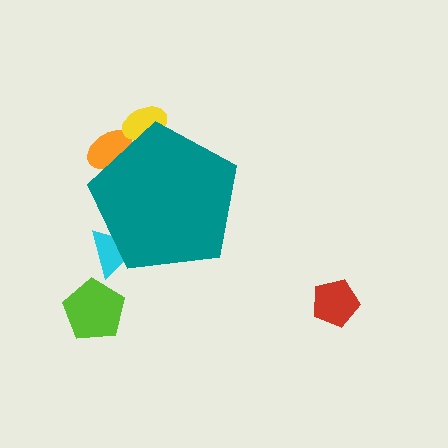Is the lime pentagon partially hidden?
No, the lime pentagon is fully visible.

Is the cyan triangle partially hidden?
Yes, the cyan triangle is partially hidden behind the teal pentagon.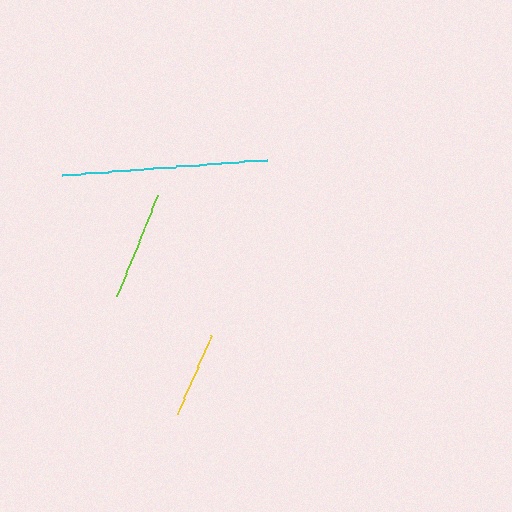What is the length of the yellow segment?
The yellow segment is approximately 86 pixels long.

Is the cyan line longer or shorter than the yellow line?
The cyan line is longer than the yellow line.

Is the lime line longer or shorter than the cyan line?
The cyan line is longer than the lime line.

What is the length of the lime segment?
The lime segment is approximately 110 pixels long.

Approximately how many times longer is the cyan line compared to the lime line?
The cyan line is approximately 1.9 times the length of the lime line.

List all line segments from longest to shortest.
From longest to shortest: cyan, lime, yellow.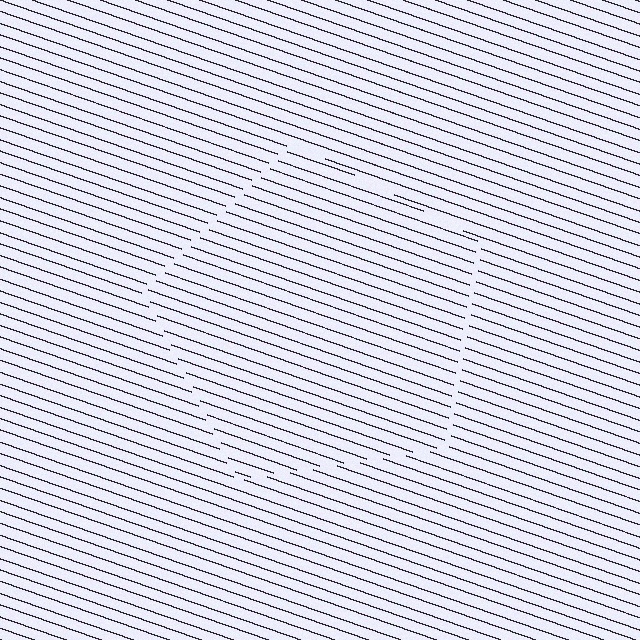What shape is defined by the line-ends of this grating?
An illusory pentagon. The interior of the shape contains the same grating, shifted by half a period — the contour is defined by the phase discontinuity where line-ends from the inner and outer gratings abut.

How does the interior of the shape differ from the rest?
The interior of the shape contains the same grating, shifted by half a period — the contour is defined by the phase discontinuity where line-ends from the inner and outer gratings abut.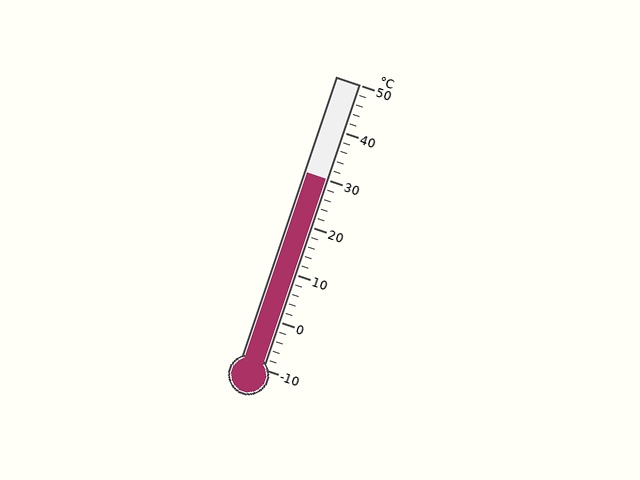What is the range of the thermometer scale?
The thermometer scale ranges from -10°C to 50°C.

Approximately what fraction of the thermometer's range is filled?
The thermometer is filled to approximately 65% of its range.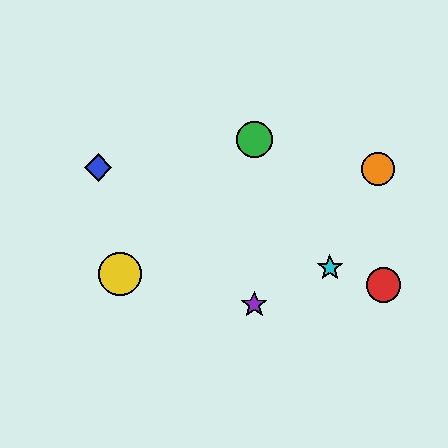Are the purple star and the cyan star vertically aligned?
No, the purple star is at x≈254 and the cyan star is at x≈330.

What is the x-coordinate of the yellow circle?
The yellow circle is at x≈120.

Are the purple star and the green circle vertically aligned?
Yes, both are at x≈254.